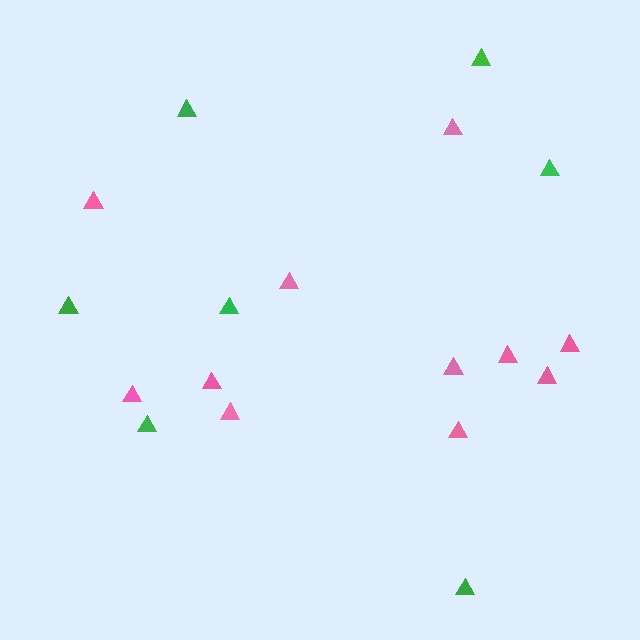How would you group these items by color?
There are 2 groups: one group of green triangles (7) and one group of pink triangles (11).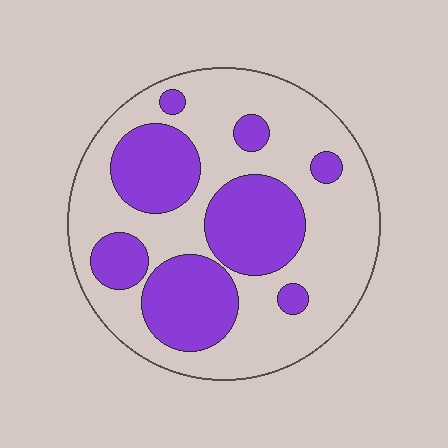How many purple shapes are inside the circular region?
8.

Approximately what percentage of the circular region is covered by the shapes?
Approximately 35%.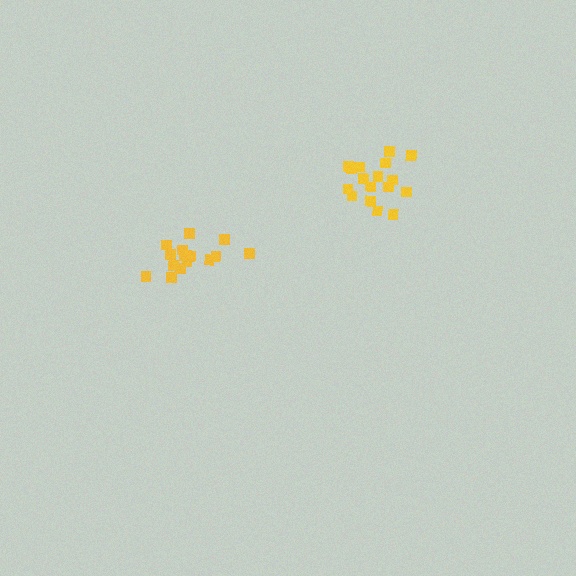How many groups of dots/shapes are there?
There are 2 groups.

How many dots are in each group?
Group 1: 16 dots, Group 2: 17 dots (33 total).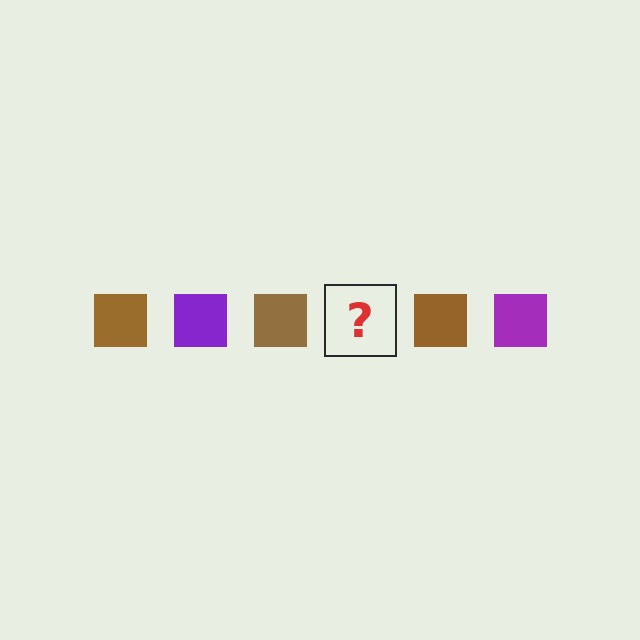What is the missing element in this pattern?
The missing element is a purple square.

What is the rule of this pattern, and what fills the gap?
The rule is that the pattern cycles through brown, purple squares. The gap should be filled with a purple square.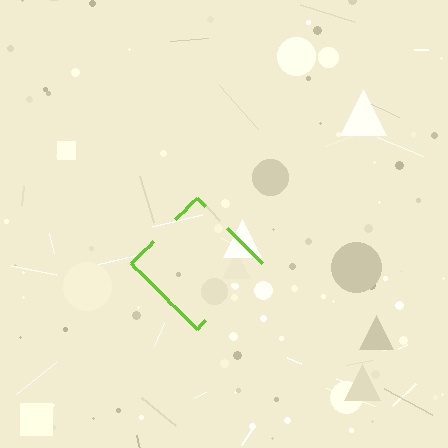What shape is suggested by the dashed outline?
The dashed outline suggests a diamond.